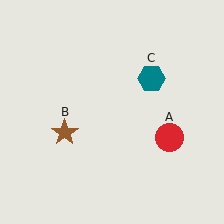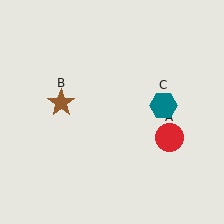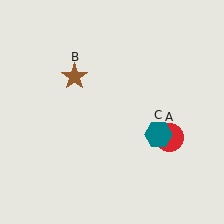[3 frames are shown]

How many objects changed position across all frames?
2 objects changed position: brown star (object B), teal hexagon (object C).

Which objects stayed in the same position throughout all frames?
Red circle (object A) remained stationary.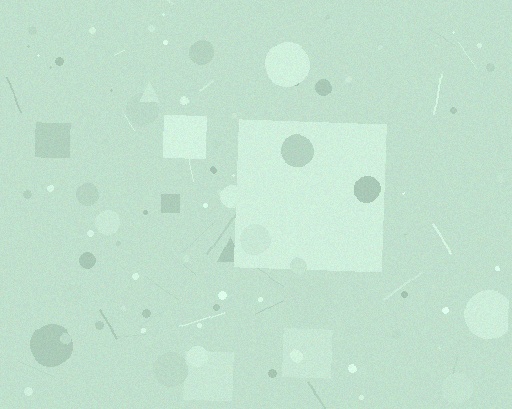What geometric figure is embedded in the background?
A square is embedded in the background.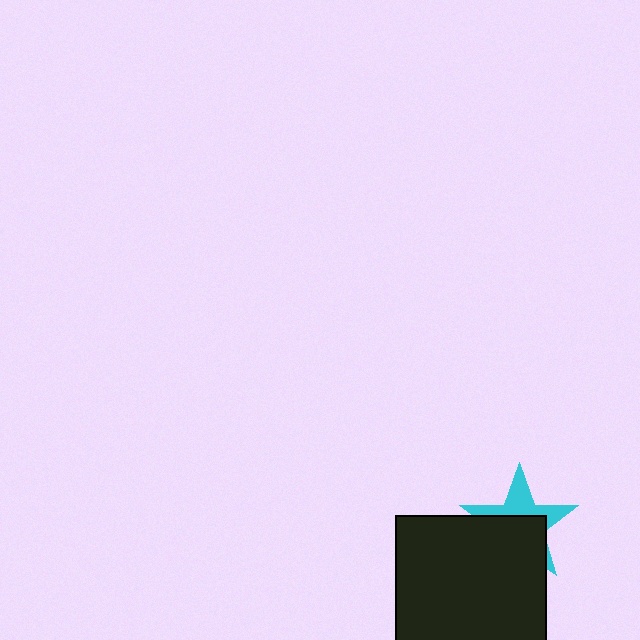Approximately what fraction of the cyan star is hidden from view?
Roughly 57% of the cyan star is hidden behind the black square.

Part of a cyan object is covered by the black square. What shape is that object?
It is a star.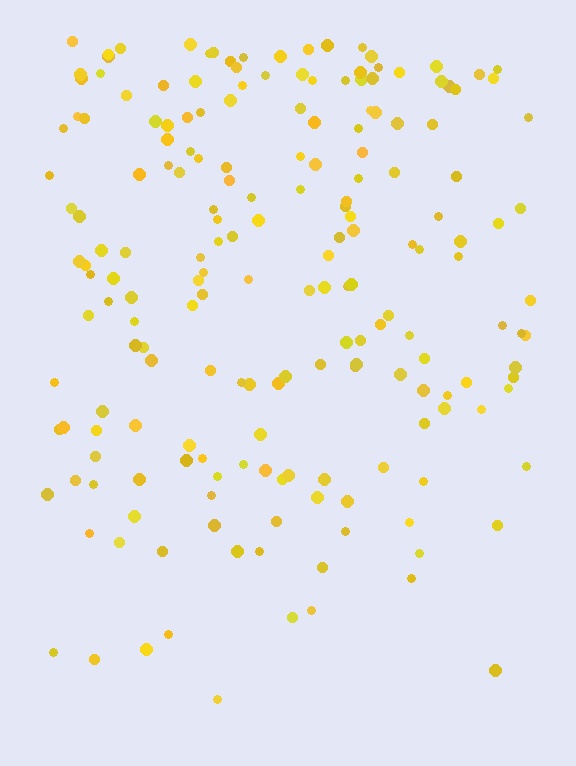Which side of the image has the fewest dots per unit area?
The bottom.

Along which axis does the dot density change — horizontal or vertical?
Vertical.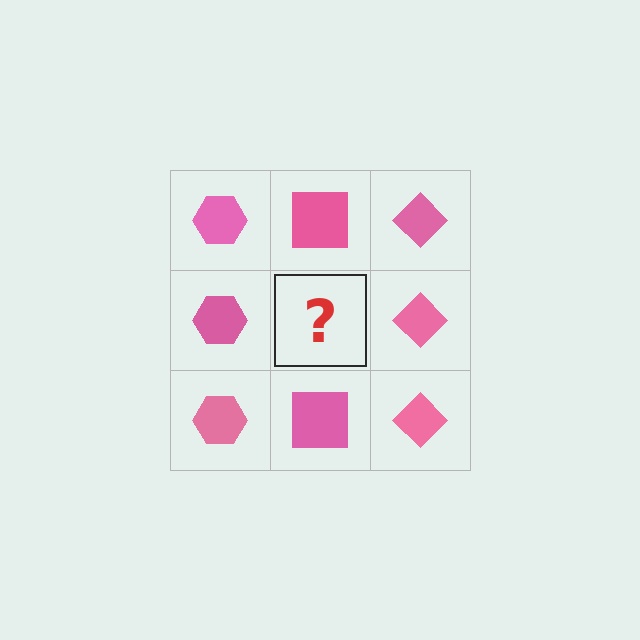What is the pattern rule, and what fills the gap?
The rule is that each column has a consistent shape. The gap should be filled with a pink square.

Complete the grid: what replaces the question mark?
The question mark should be replaced with a pink square.